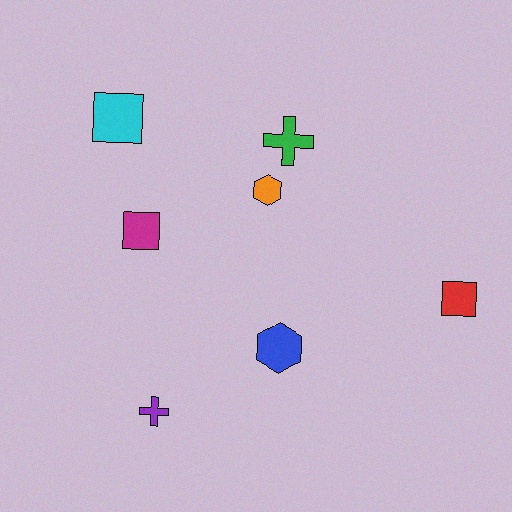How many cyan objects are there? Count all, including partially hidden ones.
There is 1 cyan object.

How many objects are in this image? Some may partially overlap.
There are 7 objects.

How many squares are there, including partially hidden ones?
There are 3 squares.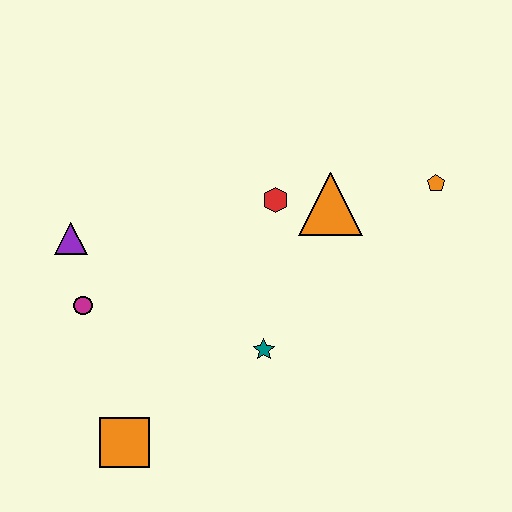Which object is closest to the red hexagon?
The orange triangle is closest to the red hexagon.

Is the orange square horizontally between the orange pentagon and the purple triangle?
Yes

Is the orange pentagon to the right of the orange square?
Yes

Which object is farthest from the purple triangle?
The orange pentagon is farthest from the purple triangle.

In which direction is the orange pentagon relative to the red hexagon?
The orange pentagon is to the right of the red hexagon.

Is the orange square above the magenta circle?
No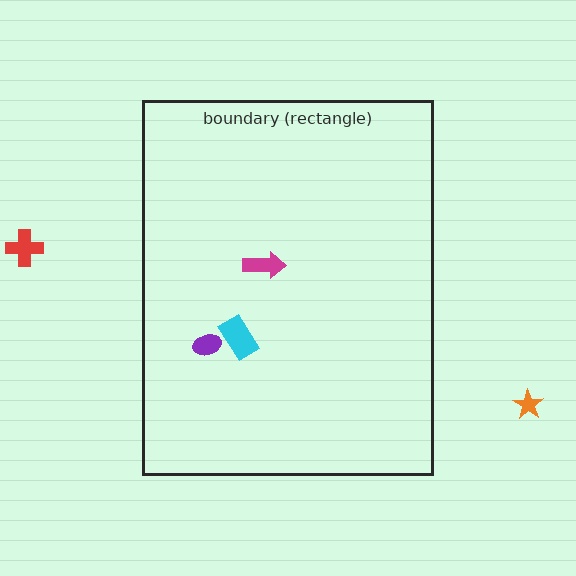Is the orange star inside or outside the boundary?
Outside.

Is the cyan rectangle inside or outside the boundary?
Inside.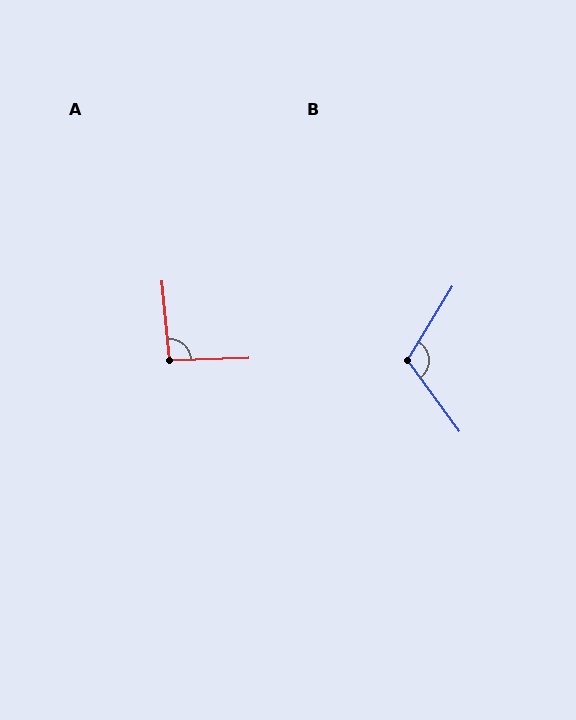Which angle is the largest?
B, at approximately 112 degrees.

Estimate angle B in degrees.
Approximately 112 degrees.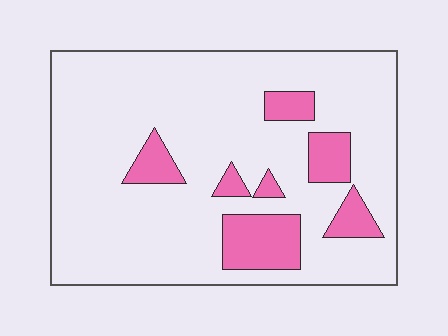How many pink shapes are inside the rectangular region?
7.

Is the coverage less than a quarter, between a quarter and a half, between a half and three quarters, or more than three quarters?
Less than a quarter.